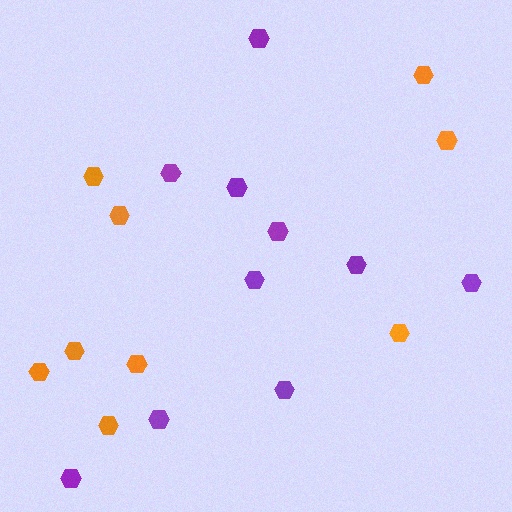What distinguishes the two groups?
There are 2 groups: one group of orange hexagons (9) and one group of purple hexagons (10).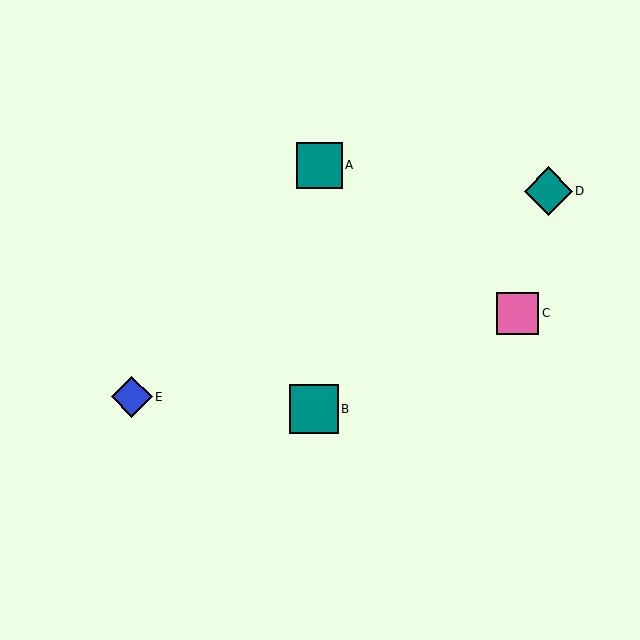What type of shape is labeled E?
Shape E is a blue diamond.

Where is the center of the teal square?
The center of the teal square is at (314, 409).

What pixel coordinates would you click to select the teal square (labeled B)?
Click at (314, 409) to select the teal square B.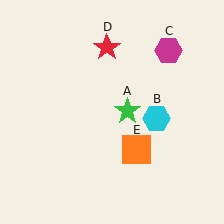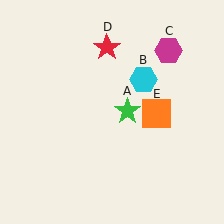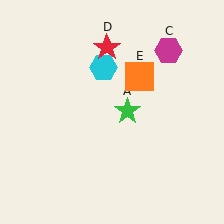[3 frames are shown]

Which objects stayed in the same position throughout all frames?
Green star (object A) and magenta hexagon (object C) and red star (object D) remained stationary.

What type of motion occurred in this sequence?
The cyan hexagon (object B), orange square (object E) rotated counterclockwise around the center of the scene.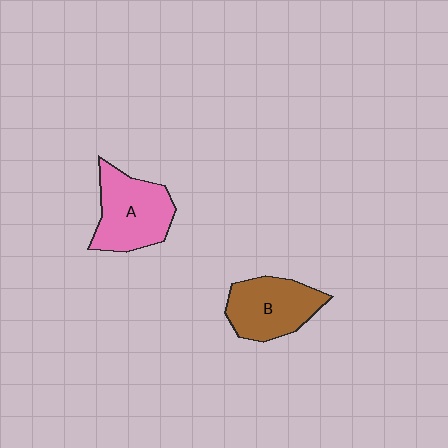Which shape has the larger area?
Shape A (pink).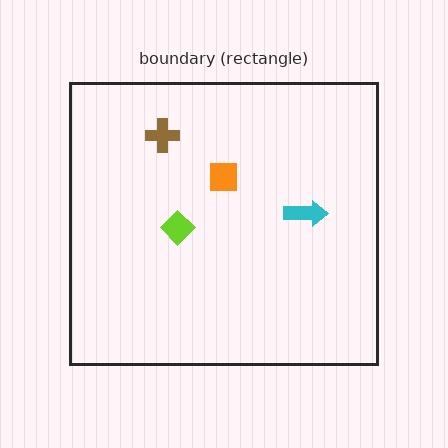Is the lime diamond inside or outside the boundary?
Inside.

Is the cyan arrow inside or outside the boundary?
Inside.